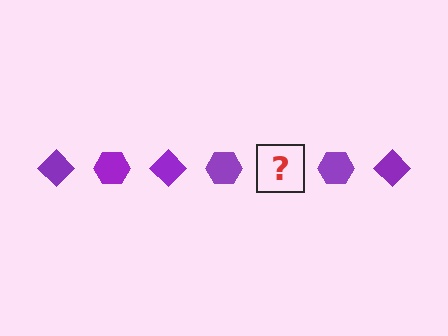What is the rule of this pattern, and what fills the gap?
The rule is that the pattern cycles through diamond, hexagon shapes in purple. The gap should be filled with a purple diamond.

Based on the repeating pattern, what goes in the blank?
The blank should be a purple diamond.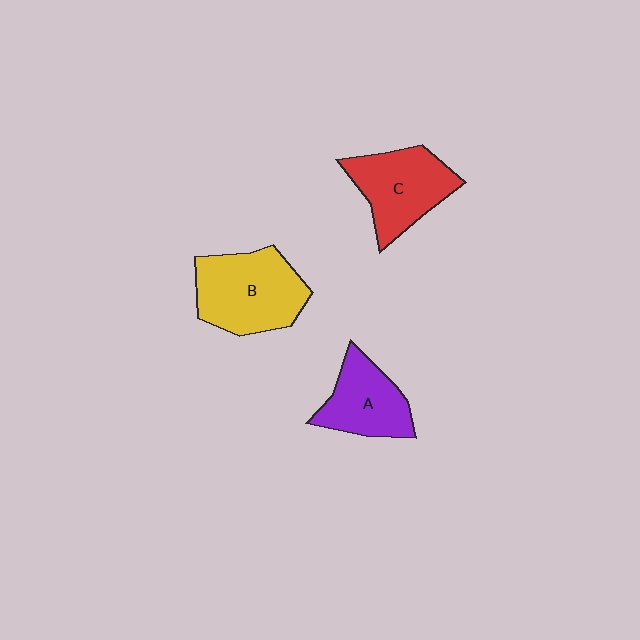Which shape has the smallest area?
Shape A (purple).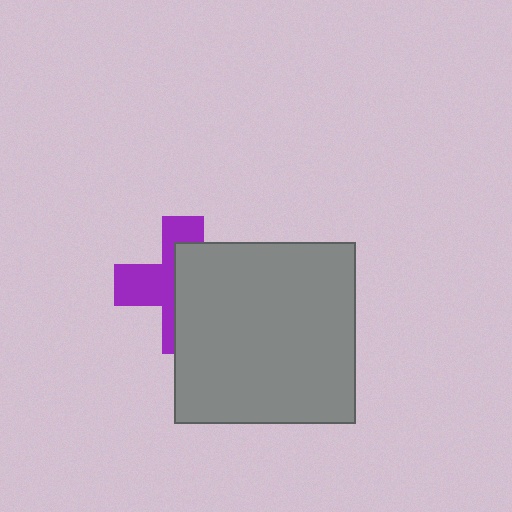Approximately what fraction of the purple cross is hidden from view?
Roughly 55% of the purple cross is hidden behind the gray square.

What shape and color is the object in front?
The object in front is a gray square.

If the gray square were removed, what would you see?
You would see the complete purple cross.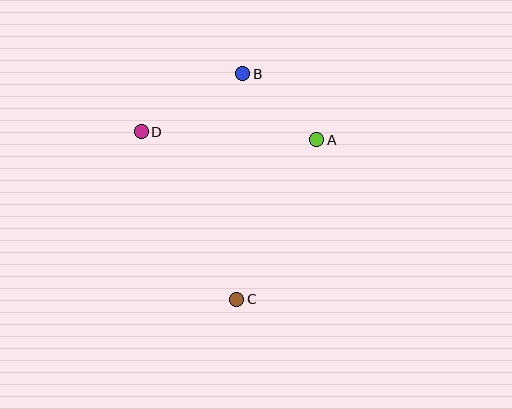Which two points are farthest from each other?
Points B and C are farthest from each other.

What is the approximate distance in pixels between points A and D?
The distance between A and D is approximately 176 pixels.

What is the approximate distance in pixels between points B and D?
The distance between B and D is approximately 117 pixels.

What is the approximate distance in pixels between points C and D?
The distance between C and D is approximately 193 pixels.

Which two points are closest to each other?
Points A and B are closest to each other.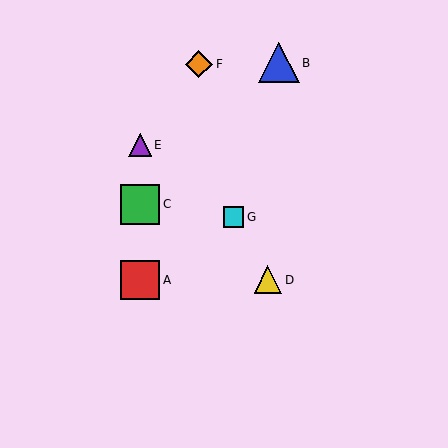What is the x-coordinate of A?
Object A is at x≈140.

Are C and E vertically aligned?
Yes, both are at x≈140.